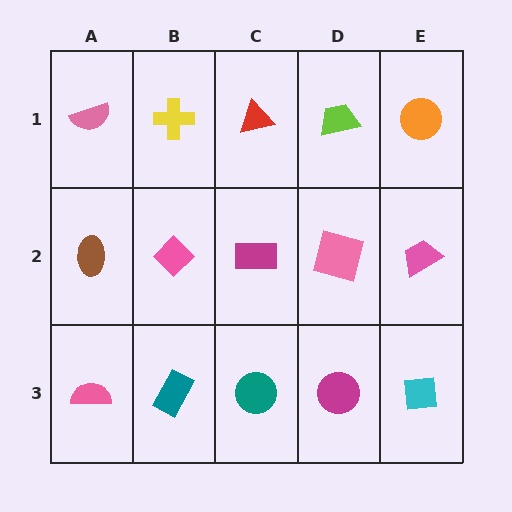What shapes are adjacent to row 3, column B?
A pink diamond (row 2, column B), a pink semicircle (row 3, column A), a teal circle (row 3, column C).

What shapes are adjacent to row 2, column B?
A yellow cross (row 1, column B), a teal rectangle (row 3, column B), a brown ellipse (row 2, column A), a magenta rectangle (row 2, column C).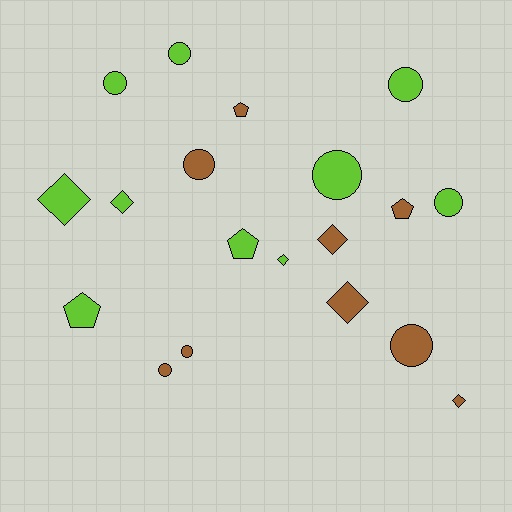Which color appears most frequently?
Lime, with 10 objects.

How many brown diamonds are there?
There are 3 brown diamonds.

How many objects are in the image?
There are 19 objects.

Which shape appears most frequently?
Circle, with 9 objects.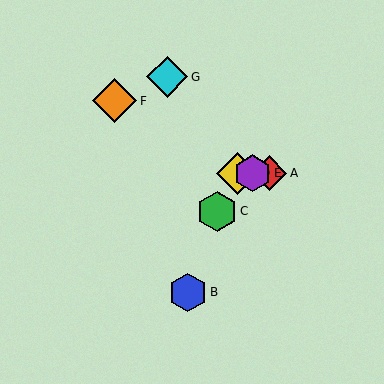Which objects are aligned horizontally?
Objects A, D, E are aligned horizontally.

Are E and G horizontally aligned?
No, E is at y≈173 and G is at y≈77.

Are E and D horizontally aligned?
Yes, both are at y≈173.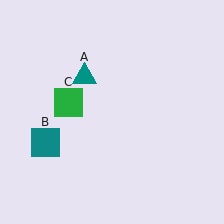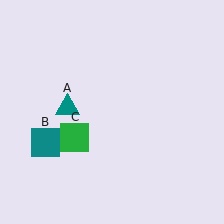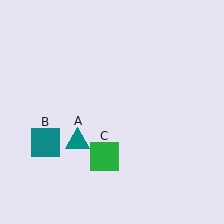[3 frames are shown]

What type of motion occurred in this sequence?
The teal triangle (object A), green square (object C) rotated counterclockwise around the center of the scene.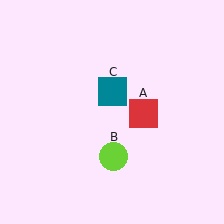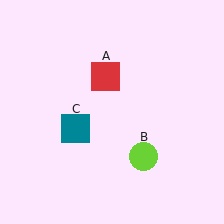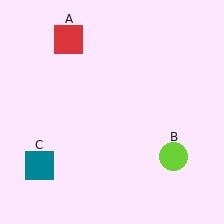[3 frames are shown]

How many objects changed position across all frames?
3 objects changed position: red square (object A), lime circle (object B), teal square (object C).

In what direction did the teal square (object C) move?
The teal square (object C) moved down and to the left.